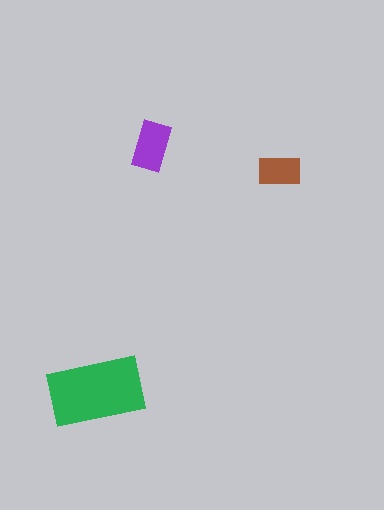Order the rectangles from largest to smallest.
the green one, the purple one, the brown one.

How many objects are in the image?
There are 3 objects in the image.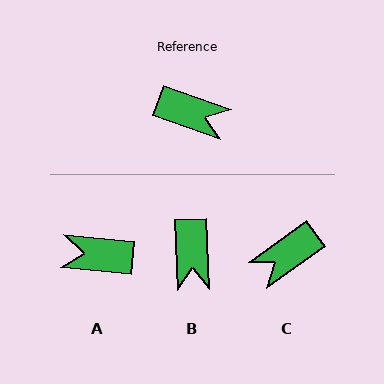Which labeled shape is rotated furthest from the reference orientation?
A, about 166 degrees away.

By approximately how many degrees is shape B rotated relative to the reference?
Approximately 69 degrees clockwise.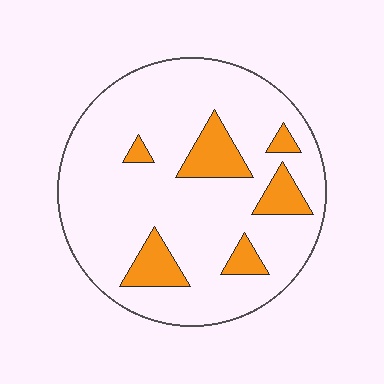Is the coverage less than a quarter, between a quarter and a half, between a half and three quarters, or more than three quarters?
Less than a quarter.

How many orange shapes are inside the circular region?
6.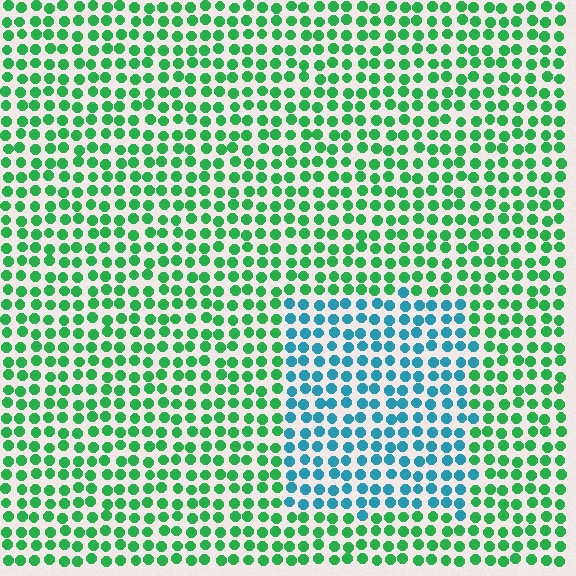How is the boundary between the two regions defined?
The boundary is defined purely by a slight shift in hue (about 54 degrees). Spacing, size, and orientation are identical on both sides.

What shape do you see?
I see a rectangle.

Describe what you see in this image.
The image is filled with small green elements in a uniform arrangement. A rectangle-shaped region is visible where the elements are tinted to a slightly different hue, forming a subtle color boundary.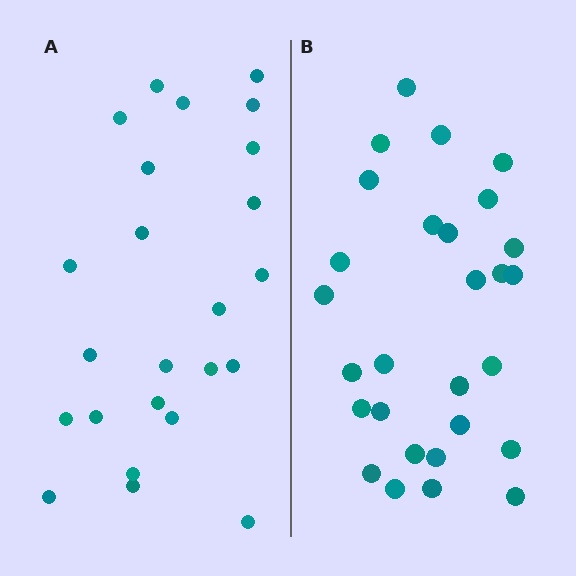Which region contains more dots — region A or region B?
Region B (the right region) has more dots.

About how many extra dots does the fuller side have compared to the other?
Region B has about 4 more dots than region A.